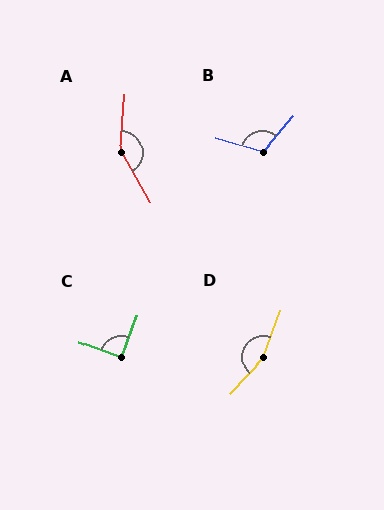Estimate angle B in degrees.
Approximately 113 degrees.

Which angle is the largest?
D, at approximately 157 degrees.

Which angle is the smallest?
C, at approximately 89 degrees.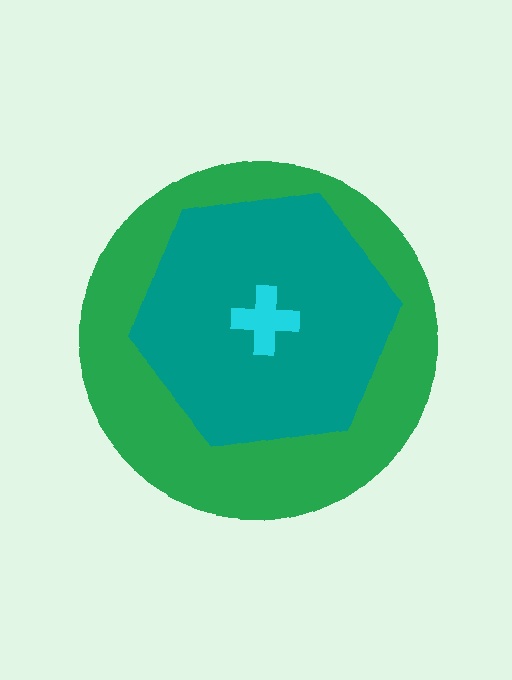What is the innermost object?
The cyan cross.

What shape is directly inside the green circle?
The teal hexagon.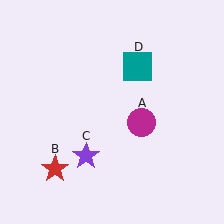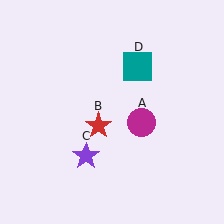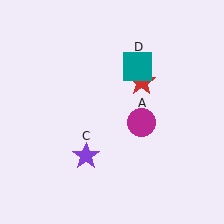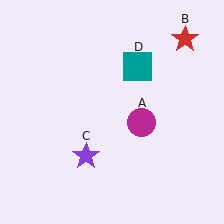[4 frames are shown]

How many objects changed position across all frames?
1 object changed position: red star (object B).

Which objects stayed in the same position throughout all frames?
Magenta circle (object A) and purple star (object C) and teal square (object D) remained stationary.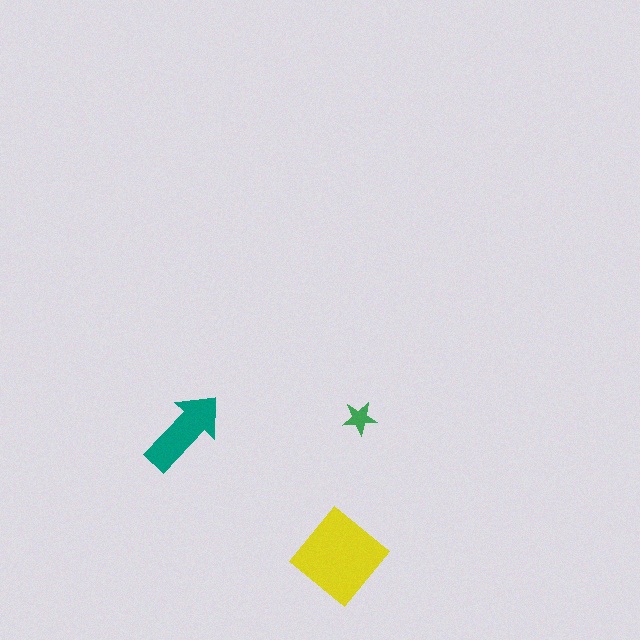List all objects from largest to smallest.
The yellow diamond, the teal arrow, the green star.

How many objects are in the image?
There are 3 objects in the image.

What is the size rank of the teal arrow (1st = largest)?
2nd.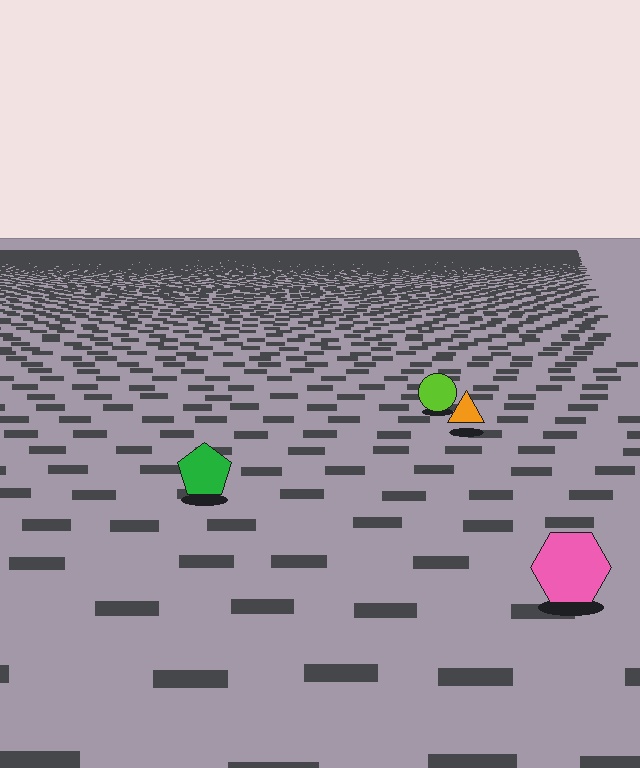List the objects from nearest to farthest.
From nearest to farthest: the pink hexagon, the green pentagon, the orange triangle, the lime circle.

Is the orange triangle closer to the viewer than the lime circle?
Yes. The orange triangle is closer — you can tell from the texture gradient: the ground texture is coarser near it.